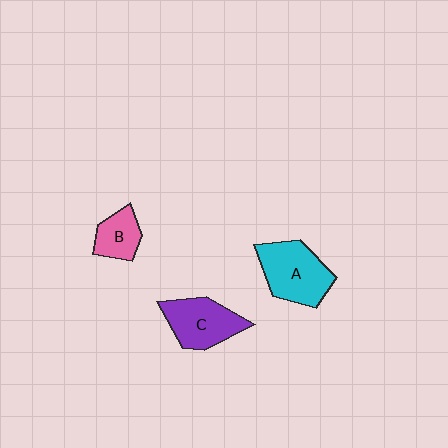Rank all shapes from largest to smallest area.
From largest to smallest: A (cyan), C (purple), B (pink).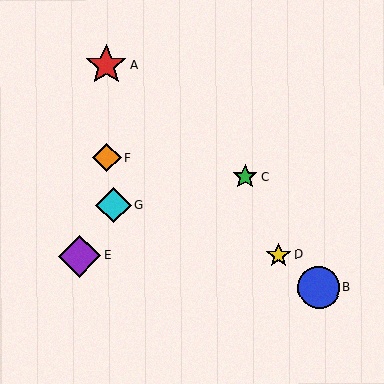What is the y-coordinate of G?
Object G is at y≈205.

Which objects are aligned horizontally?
Objects D, E are aligned horizontally.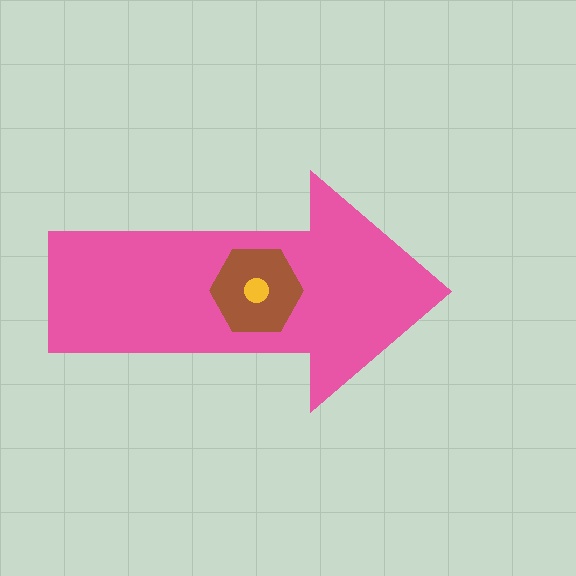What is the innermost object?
The yellow circle.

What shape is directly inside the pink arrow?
The brown hexagon.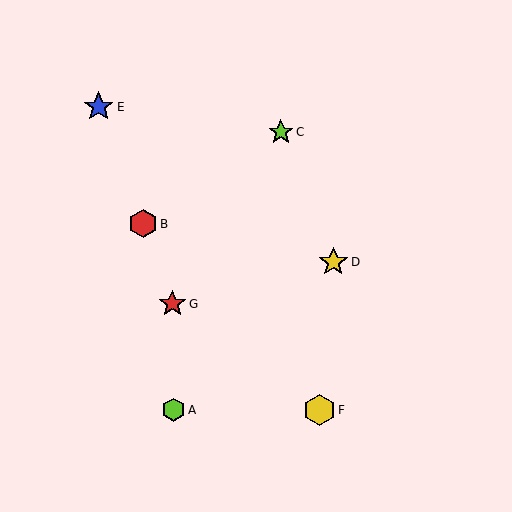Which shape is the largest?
The yellow hexagon (labeled F) is the largest.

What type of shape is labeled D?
Shape D is a yellow star.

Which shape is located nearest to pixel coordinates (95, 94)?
The blue star (labeled E) at (99, 107) is nearest to that location.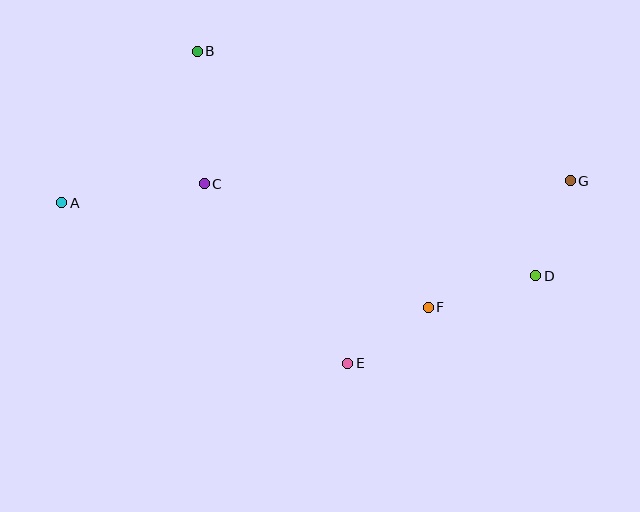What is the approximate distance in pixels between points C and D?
The distance between C and D is approximately 344 pixels.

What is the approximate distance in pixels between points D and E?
The distance between D and E is approximately 207 pixels.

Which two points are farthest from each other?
Points A and G are farthest from each other.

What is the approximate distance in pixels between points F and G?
The distance between F and G is approximately 190 pixels.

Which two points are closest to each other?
Points E and F are closest to each other.